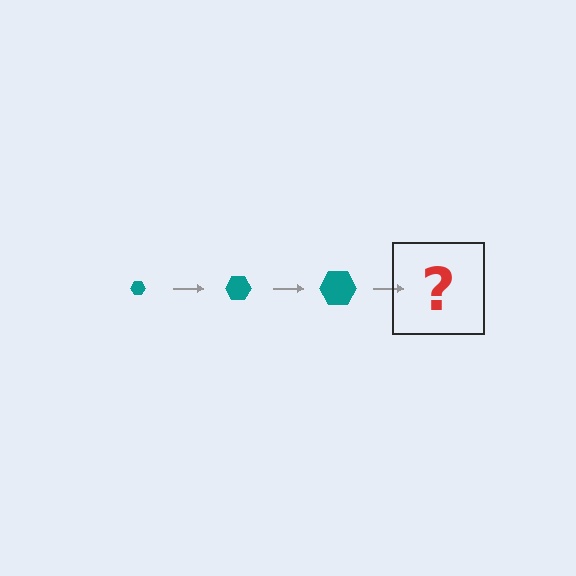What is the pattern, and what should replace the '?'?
The pattern is that the hexagon gets progressively larger each step. The '?' should be a teal hexagon, larger than the previous one.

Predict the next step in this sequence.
The next step is a teal hexagon, larger than the previous one.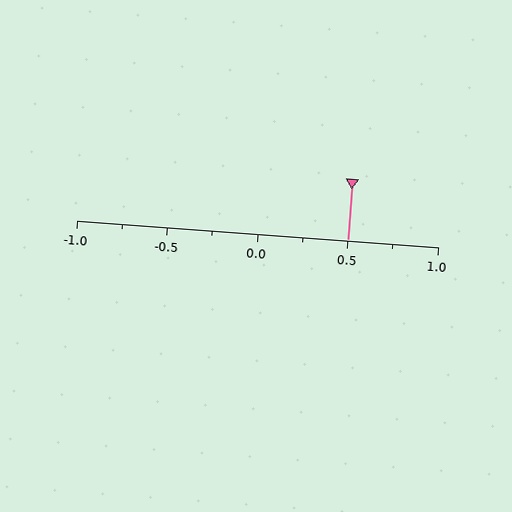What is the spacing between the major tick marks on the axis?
The major ticks are spaced 0.5 apart.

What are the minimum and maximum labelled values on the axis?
The axis runs from -1.0 to 1.0.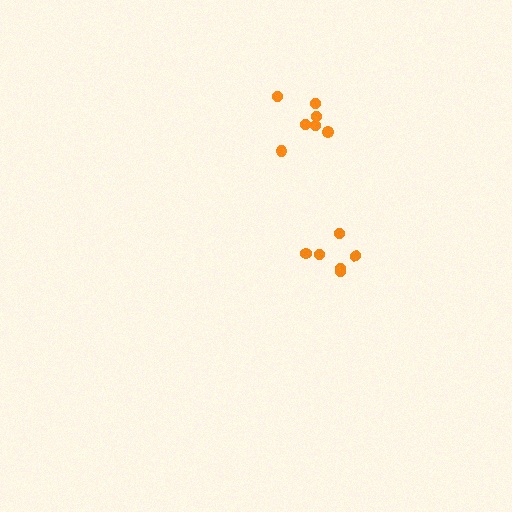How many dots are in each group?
Group 1: 7 dots, Group 2: 6 dots (13 total).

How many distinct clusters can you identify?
There are 2 distinct clusters.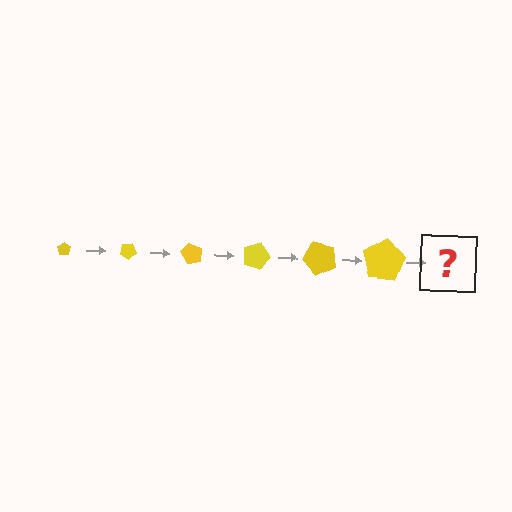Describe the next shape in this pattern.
It should be a pentagon, larger than the previous one and rotated 180 degrees from the start.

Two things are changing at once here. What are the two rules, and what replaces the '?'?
The two rules are that the pentagon grows larger each step and it rotates 30 degrees each step. The '?' should be a pentagon, larger than the previous one and rotated 180 degrees from the start.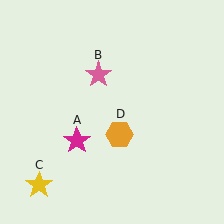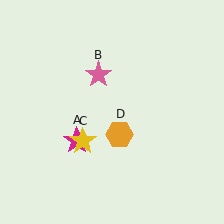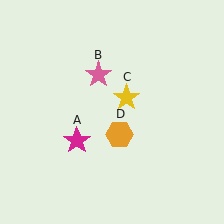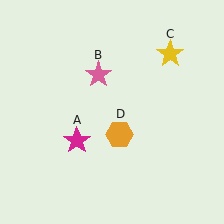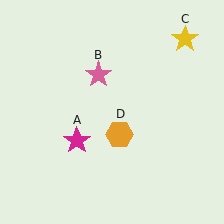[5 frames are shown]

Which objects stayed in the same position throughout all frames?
Magenta star (object A) and pink star (object B) and orange hexagon (object D) remained stationary.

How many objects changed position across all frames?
1 object changed position: yellow star (object C).